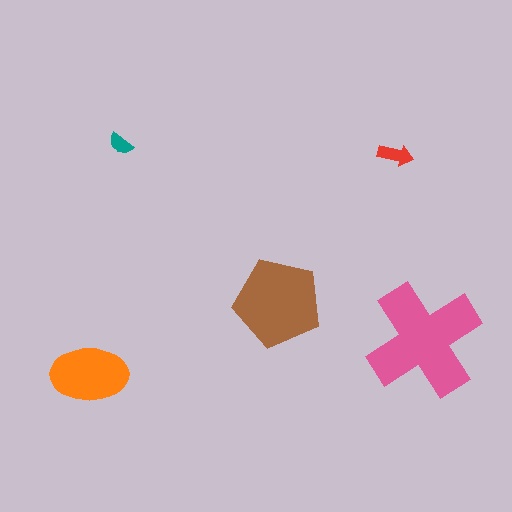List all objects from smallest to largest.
The teal semicircle, the red arrow, the orange ellipse, the brown pentagon, the pink cross.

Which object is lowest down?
The orange ellipse is bottommost.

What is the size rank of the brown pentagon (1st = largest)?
2nd.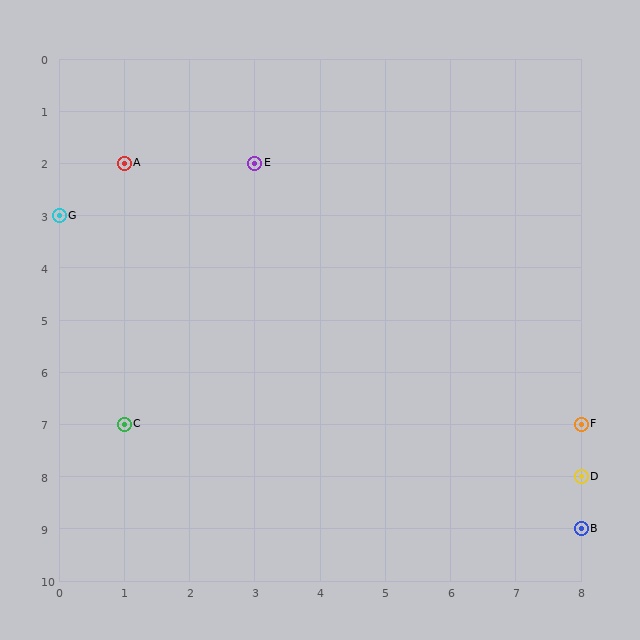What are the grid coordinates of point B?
Point B is at grid coordinates (8, 9).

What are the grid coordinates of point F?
Point F is at grid coordinates (8, 7).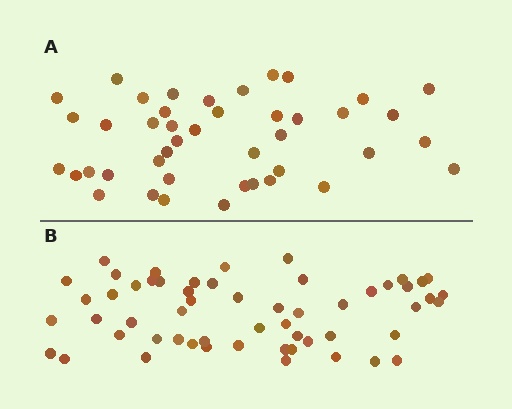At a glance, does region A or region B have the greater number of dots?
Region B (the bottom region) has more dots.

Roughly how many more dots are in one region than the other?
Region B has approximately 15 more dots than region A.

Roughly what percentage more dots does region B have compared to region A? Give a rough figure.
About 30% more.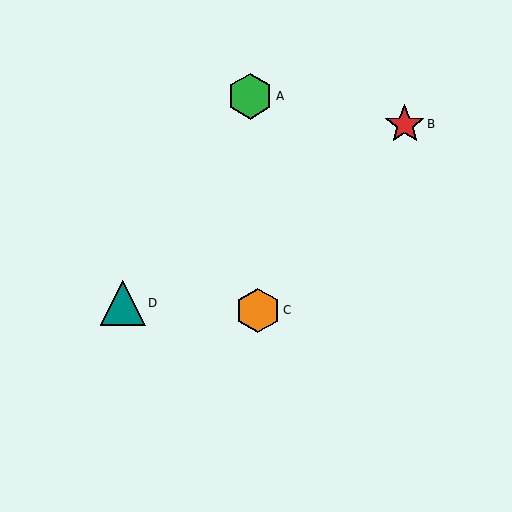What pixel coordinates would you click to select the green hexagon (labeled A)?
Click at (250, 96) to select the green hexagon A.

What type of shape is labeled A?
Shape A is a green hexagon.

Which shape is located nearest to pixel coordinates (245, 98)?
The green hexagon (labeled A) at (250, 96) is nearest to that location.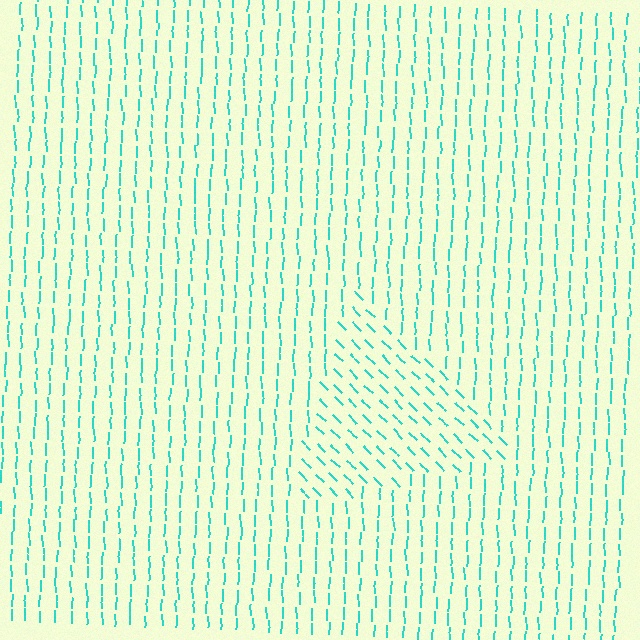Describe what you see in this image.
The image is filled with small cyan line segments. A triangle region in the image has lines oriented differently from the surrounding lines, creating a visible texture boundary.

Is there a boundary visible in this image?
Yes, there is a texture boundary formed by a change in line orientation.